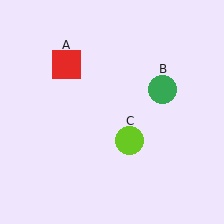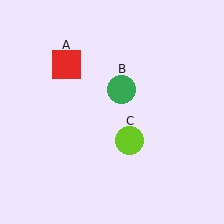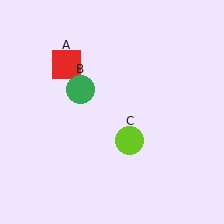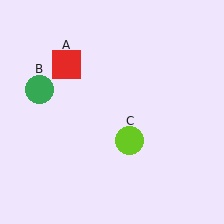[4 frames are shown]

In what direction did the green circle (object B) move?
The green circle (object B) moved left.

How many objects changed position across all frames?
1 object changed position: green circle (object B).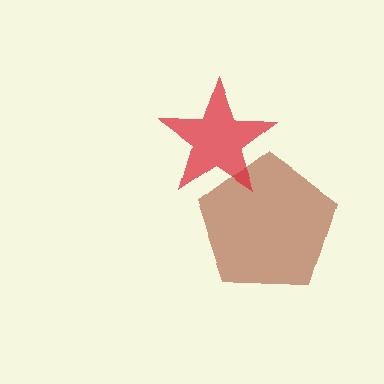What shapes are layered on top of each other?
The layered shapes are: a brown pentagon, a red star.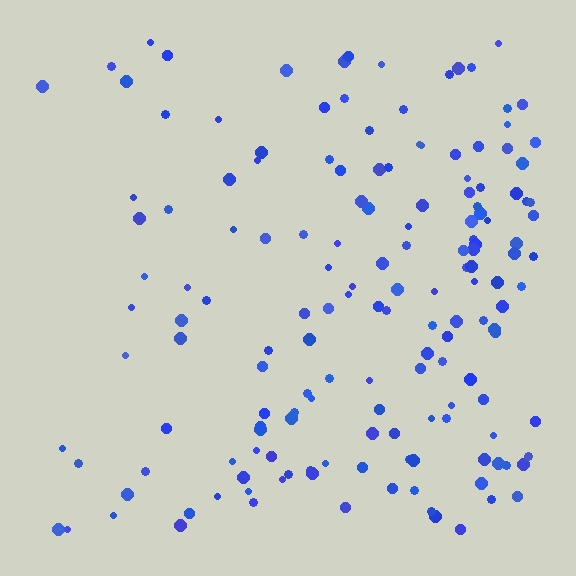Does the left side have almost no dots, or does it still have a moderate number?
Still a moderate number, just noticeably fewer than the right.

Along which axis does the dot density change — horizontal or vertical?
Horizontal.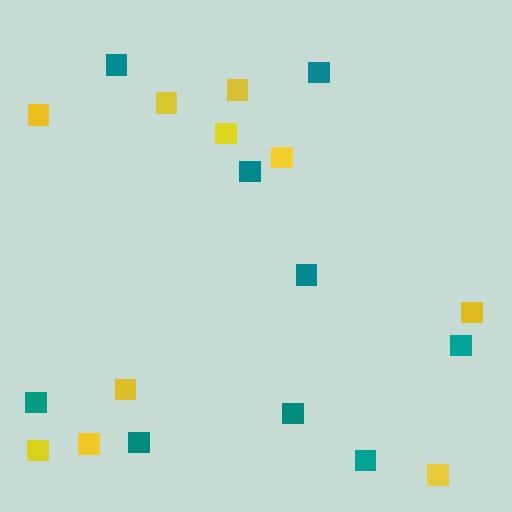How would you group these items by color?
There are 2 groups: one group of teal squares (9) and one group of yellow squares (10).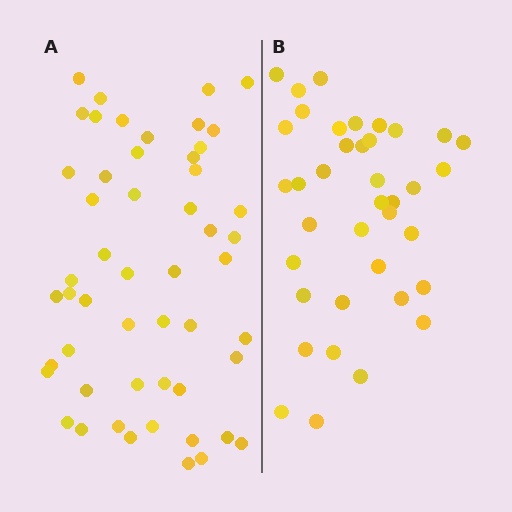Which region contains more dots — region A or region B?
Region A (the left region) has more dots.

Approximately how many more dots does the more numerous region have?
Region A has approximately 15 more dots than region B.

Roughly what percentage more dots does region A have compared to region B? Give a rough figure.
About 35% more.